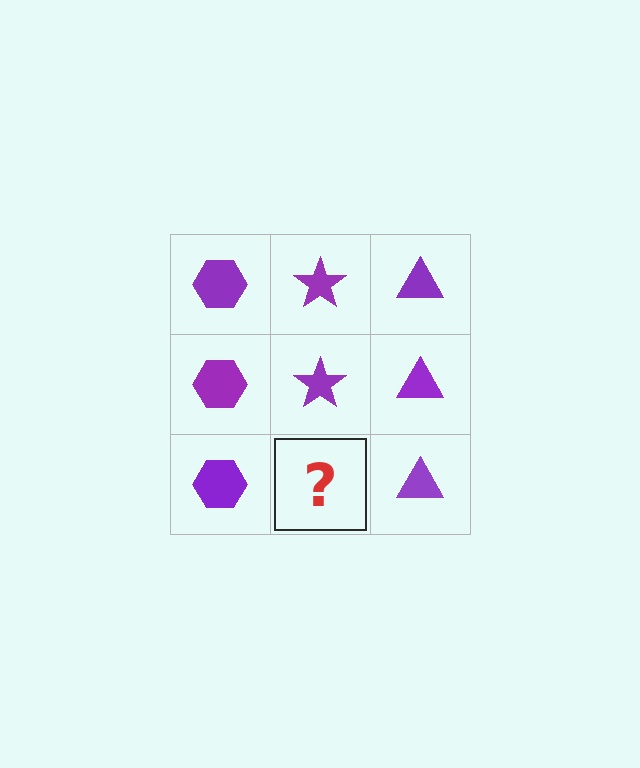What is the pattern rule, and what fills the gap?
The rule is that each column has a consistent shape. The gap should be filled with a purple star.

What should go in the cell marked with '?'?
The missing cell should contain a purple star.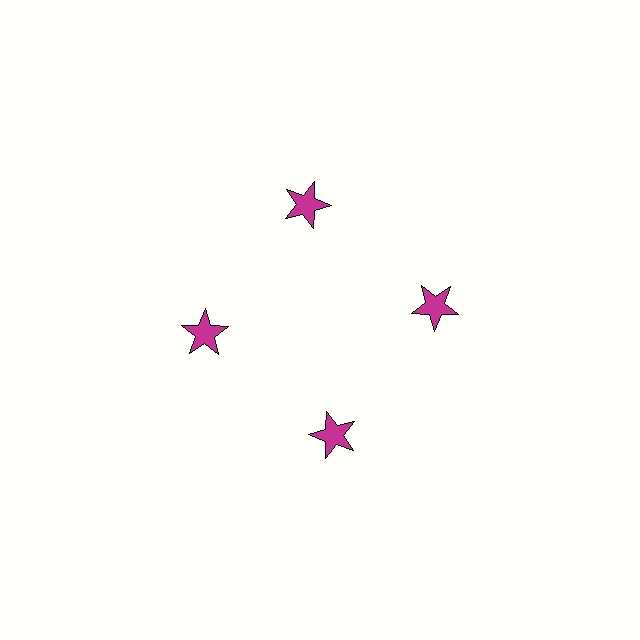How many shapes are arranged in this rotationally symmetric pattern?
There are 4 shapes, arranged in 4 groups of 1.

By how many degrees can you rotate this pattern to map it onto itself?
The pattern maps onto itself every 90 degrees of rotation.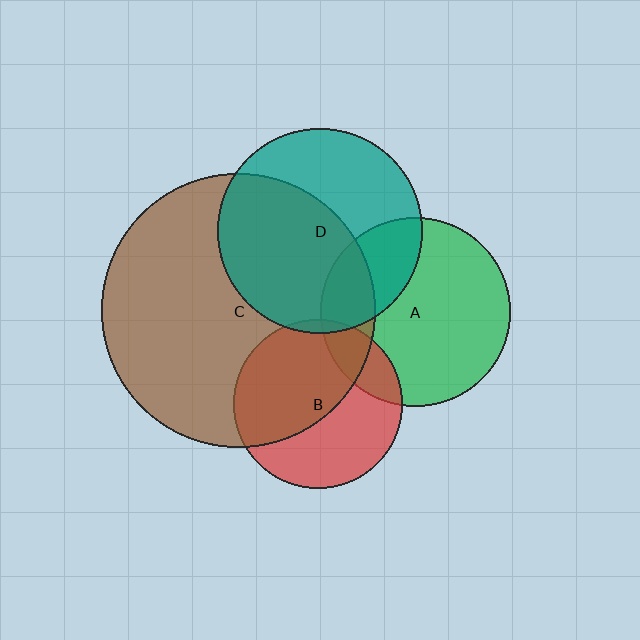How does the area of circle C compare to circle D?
Approximately 1.8 times.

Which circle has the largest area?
Circle C (brown).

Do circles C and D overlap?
Yes.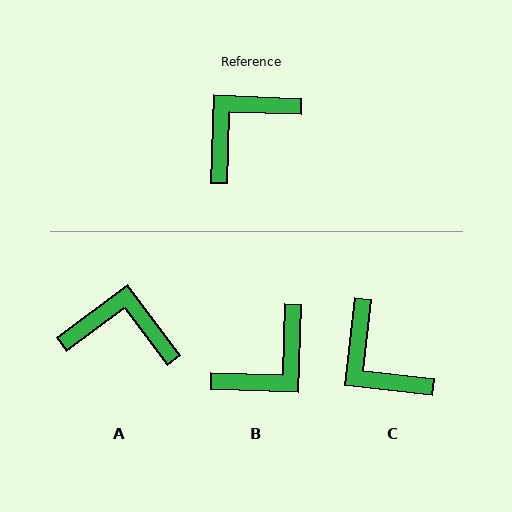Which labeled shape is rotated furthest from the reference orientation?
B, about 180 degrees away.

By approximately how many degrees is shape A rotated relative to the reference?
Approximately 51 degrees clockwise.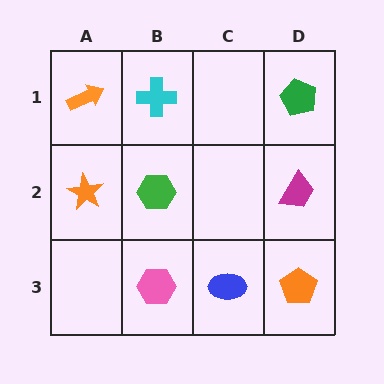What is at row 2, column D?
A magenta trapezoid.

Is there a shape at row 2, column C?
No, that cell is empty.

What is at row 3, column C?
A blue ellipse.